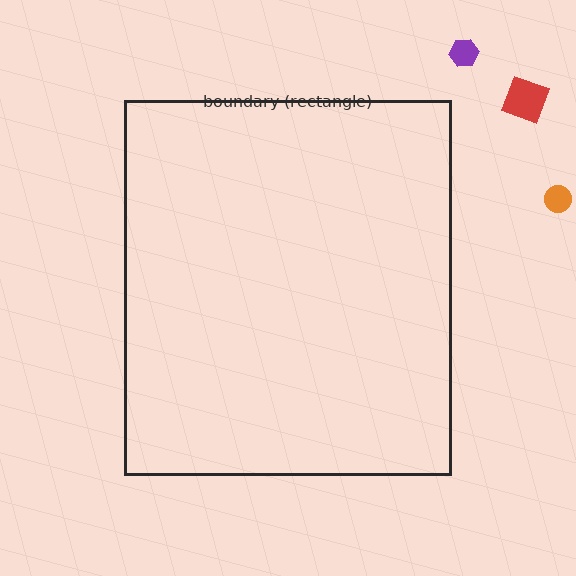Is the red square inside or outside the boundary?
Outside.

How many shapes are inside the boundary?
0 inside, 3 outside.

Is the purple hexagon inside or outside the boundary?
Outside.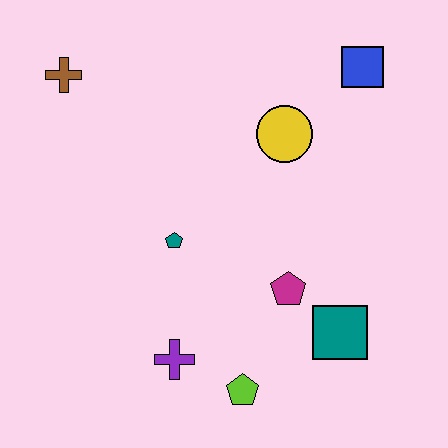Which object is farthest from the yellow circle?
The lime pentagon is farthest from the yellow circle.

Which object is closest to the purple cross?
The lime pentagon is closest to the purple cross.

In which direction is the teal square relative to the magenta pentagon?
The teal square is to the right of the magenta pentagon.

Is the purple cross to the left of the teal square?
Yes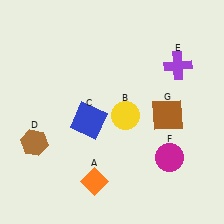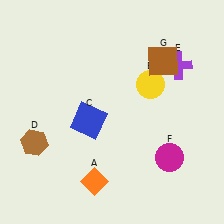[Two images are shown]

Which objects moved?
The objects that moved are: the yellow circle (B), the brown square (G).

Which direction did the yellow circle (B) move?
The yellow circle (B) moved up.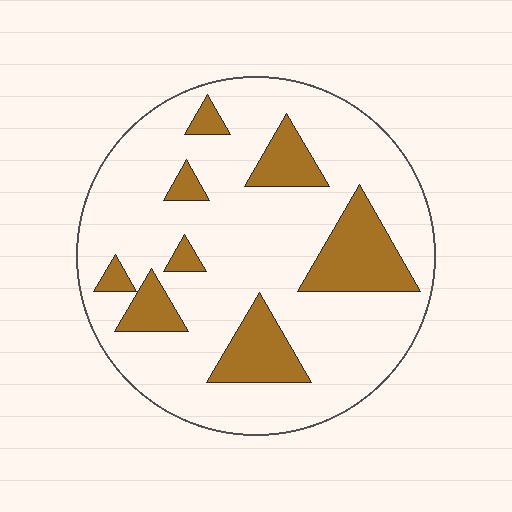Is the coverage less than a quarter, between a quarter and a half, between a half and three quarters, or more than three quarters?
Less than a quarter.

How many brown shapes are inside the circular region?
8.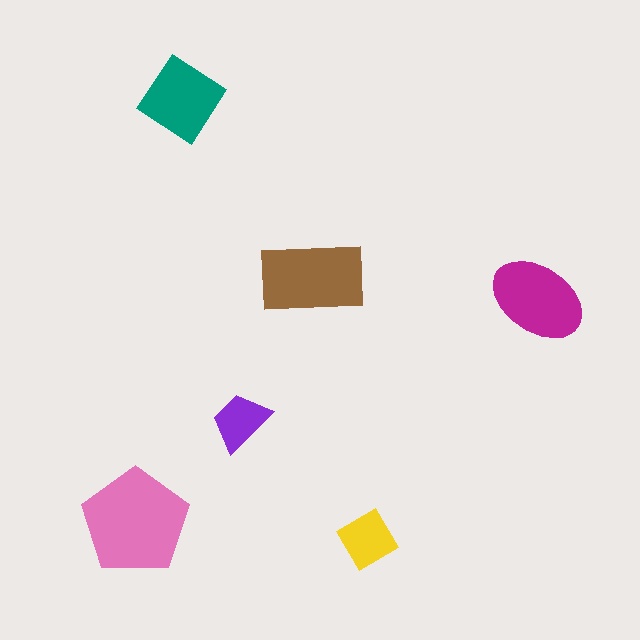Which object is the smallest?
The purple trapezoid.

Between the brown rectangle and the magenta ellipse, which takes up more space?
The brown rectangle.